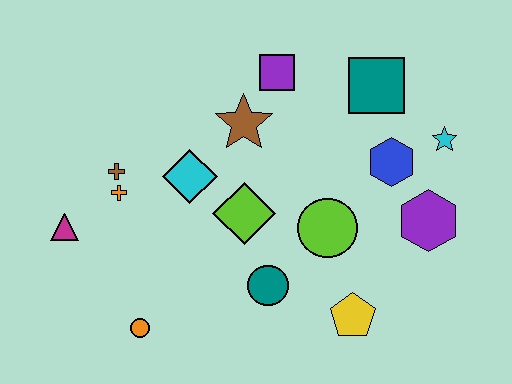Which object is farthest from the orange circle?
The cyan star is farthest from the orange circle.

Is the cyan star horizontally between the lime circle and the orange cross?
No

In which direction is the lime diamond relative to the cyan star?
The lime diamond is to the left of the cyan star.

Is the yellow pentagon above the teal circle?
No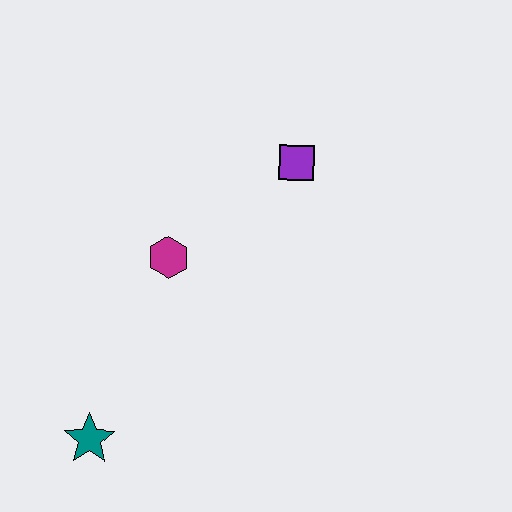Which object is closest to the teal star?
The magenta hexagon is closest to the teal star.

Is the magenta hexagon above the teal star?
Yes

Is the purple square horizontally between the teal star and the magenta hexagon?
No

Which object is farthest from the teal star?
The purple square is farthest from the teal star.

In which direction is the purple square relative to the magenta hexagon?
The purple square is to the right of the magenta hexagon.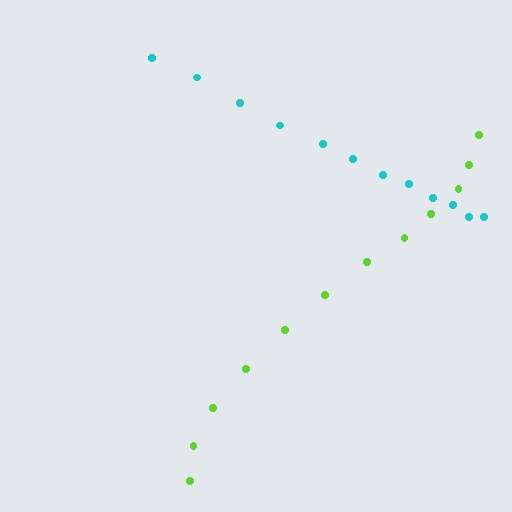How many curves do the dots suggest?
There are 2 distinct paths.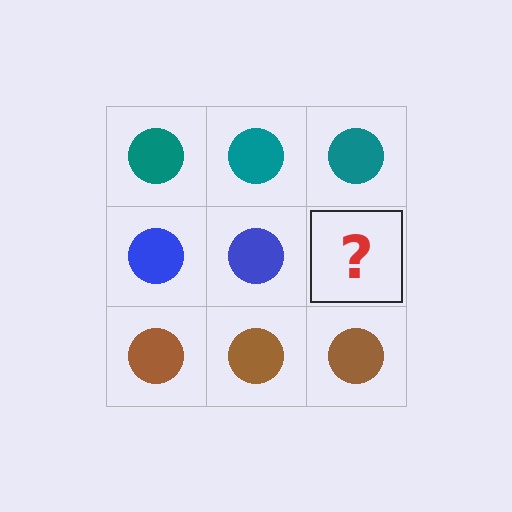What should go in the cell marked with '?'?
The missing cell should contain a blue circle.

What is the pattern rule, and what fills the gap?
The rule is that each row has a consistent color. The gap should be filled with a blue circle.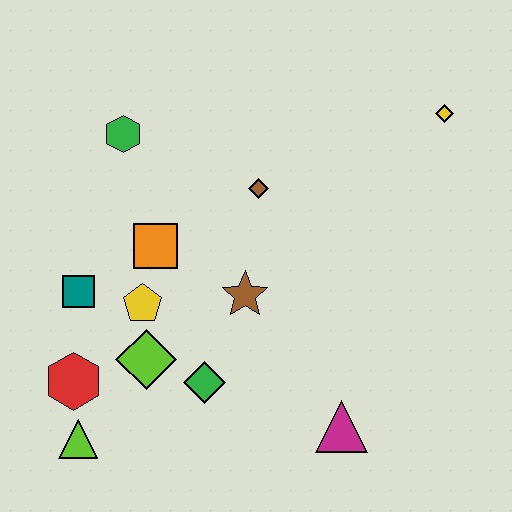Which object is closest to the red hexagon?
The lime triangle is closest to the red hexagon.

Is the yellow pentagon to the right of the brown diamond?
No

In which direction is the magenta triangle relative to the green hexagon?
The magenta triangle is below the green hexagon.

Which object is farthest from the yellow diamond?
The lime triangle is farthest from the yellow diamond.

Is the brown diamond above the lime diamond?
Yes